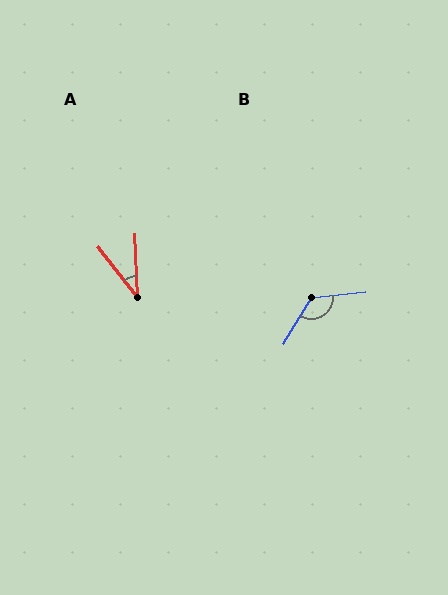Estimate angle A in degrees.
Approximately 35 degrees.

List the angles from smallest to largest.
A (35°), B (127°).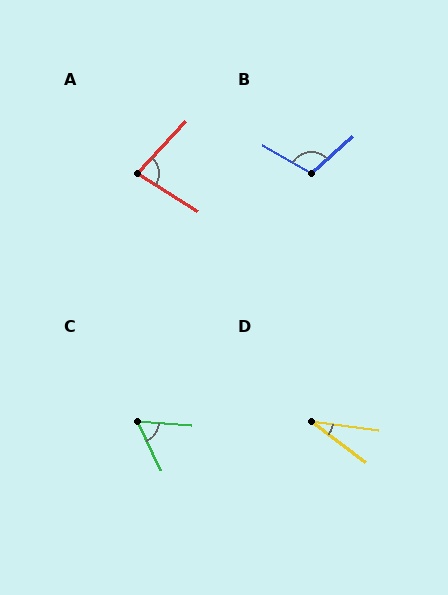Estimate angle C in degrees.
Approximately 59 degrees.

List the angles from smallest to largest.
D (29°), C (59°), A (80°), B (107°).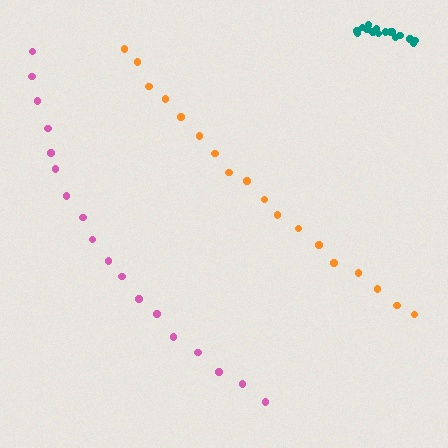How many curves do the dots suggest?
There are 3 distinct paths.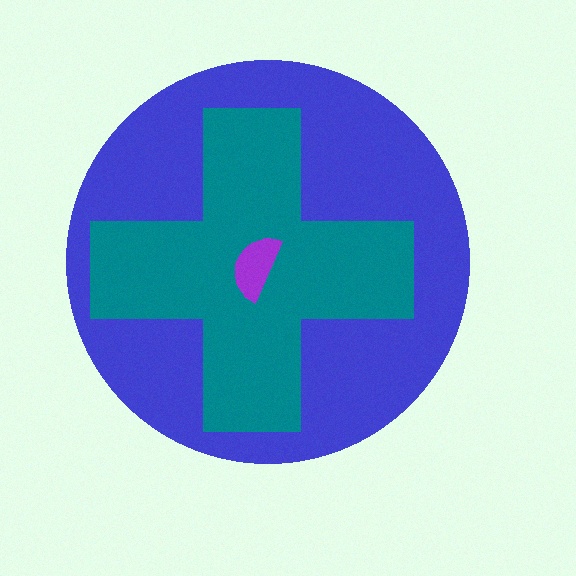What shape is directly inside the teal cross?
The purple semicircle.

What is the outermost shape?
The blue circle.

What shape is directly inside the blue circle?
The teal cross.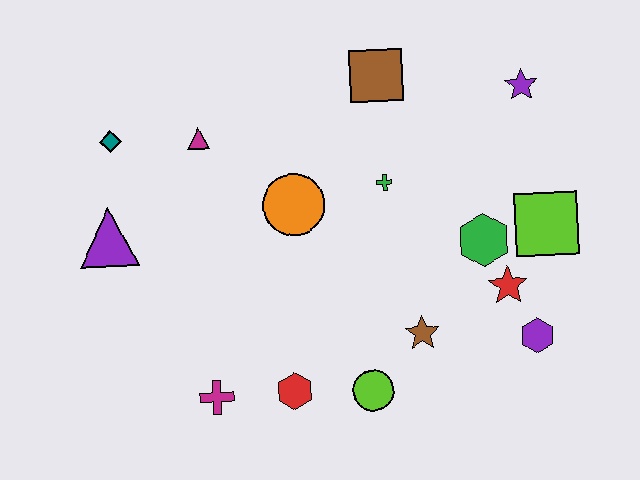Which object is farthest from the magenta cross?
The purple star is farthest from the magenta cross.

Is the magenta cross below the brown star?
Yes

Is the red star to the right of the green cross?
Yes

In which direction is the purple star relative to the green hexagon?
The purple star is above the green hexagon.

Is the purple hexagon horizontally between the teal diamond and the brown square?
No